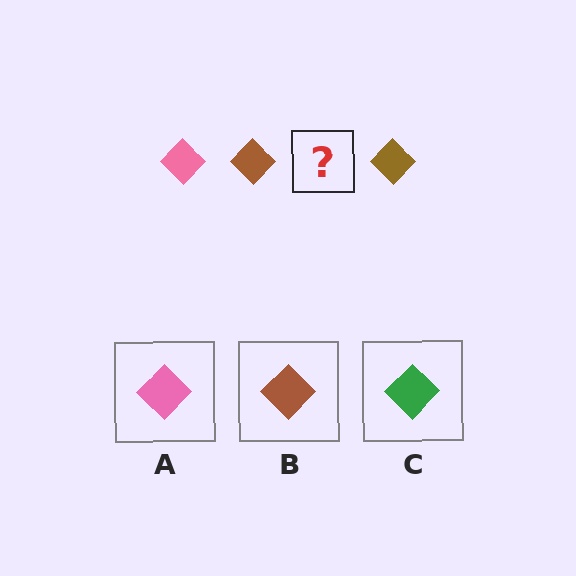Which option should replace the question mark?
Option A.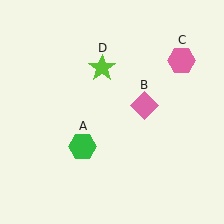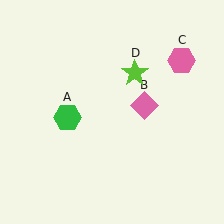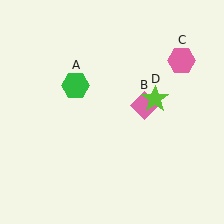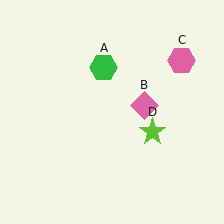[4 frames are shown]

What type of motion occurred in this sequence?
The green hexagon (object A), lime star (object D) rotated clockwise around the center of the scene.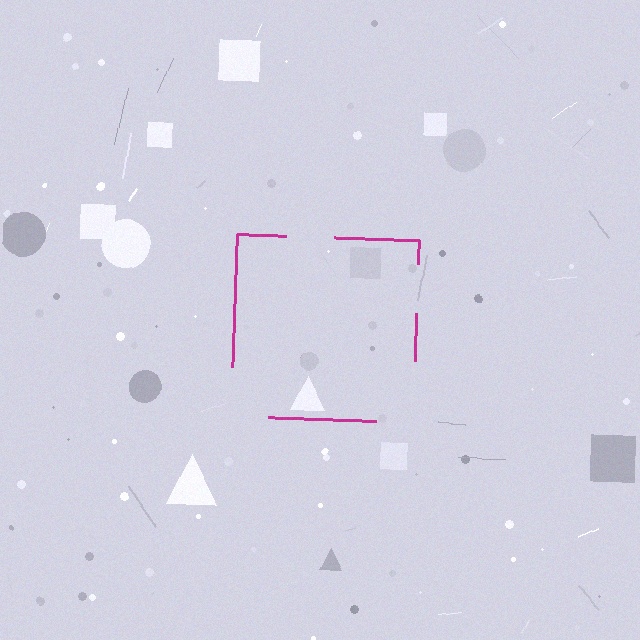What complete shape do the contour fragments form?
The contour fragments form a square.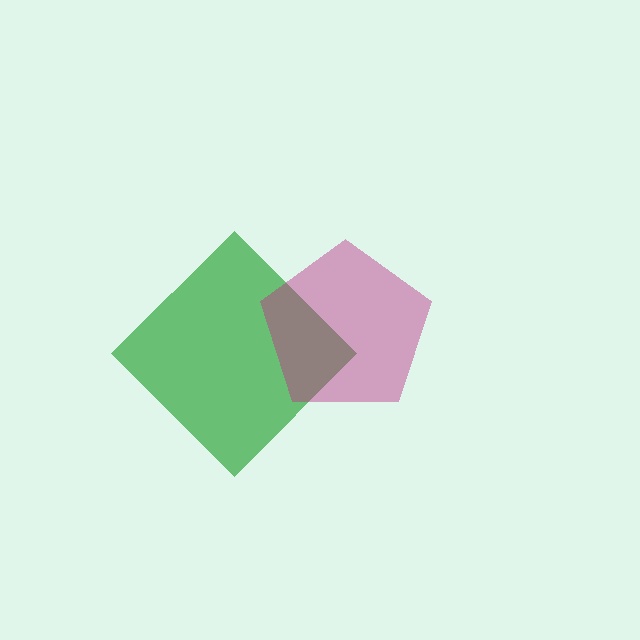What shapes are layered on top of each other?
The layered shapes are: a green diamond, a magenta pentagon.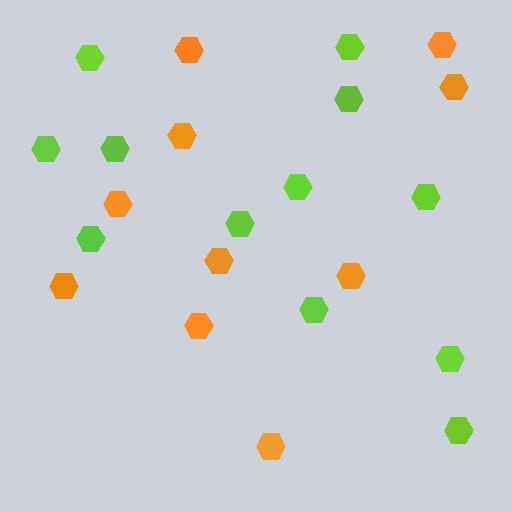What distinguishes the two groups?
There are 2 groups: one group of orange hexagons (10) and one group of lime hexagons (12).